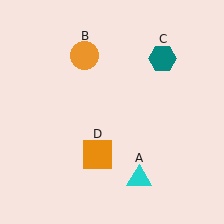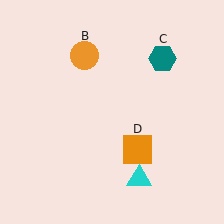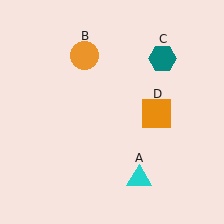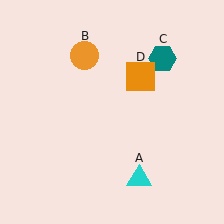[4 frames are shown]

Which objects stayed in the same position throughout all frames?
Cyan triangle (object A) and orange circle (object B) and teal hexagon (object C) remained stationary.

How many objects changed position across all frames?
1 object changed position: orange square (object D).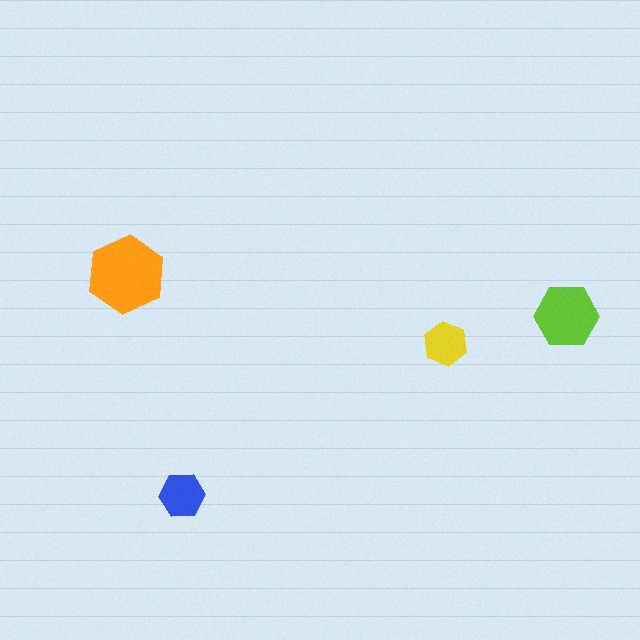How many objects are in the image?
There are 4 objects in the image.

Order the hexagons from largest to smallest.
the orange one, the lime one, the blue one, the yellow one.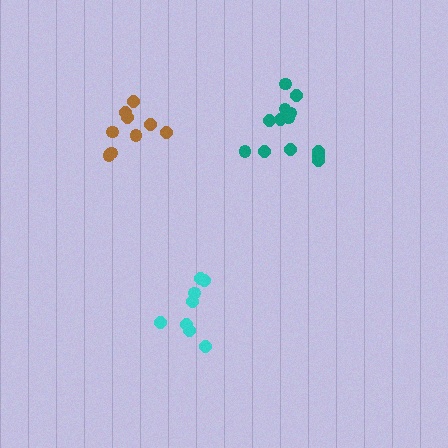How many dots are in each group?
Group 1: 8 dots, Group 2: 13 dots, Group 3: 9 dots (30 total).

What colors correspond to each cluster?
The clusters are colored: cyan, teal, brown.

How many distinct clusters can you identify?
There are 3 distinct clusters.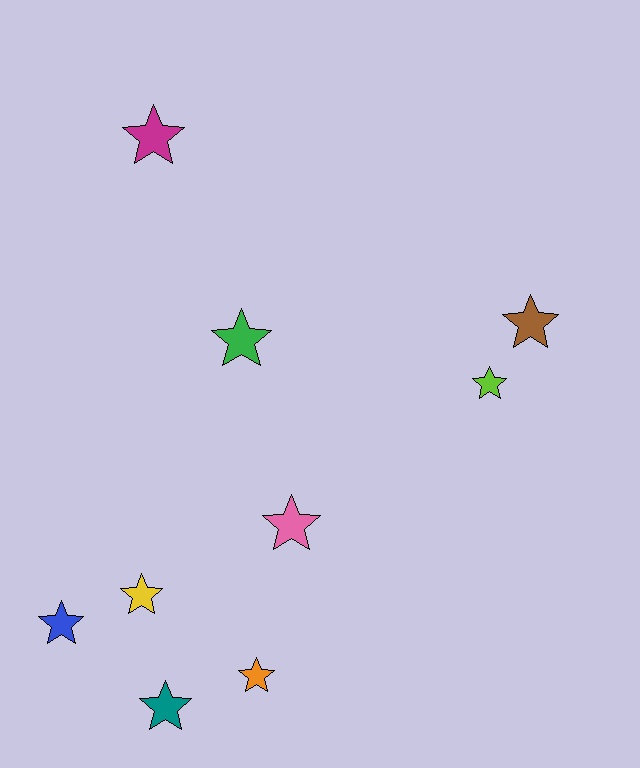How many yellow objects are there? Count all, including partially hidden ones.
There is 1 yellow object.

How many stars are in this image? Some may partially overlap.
There are 9 stars.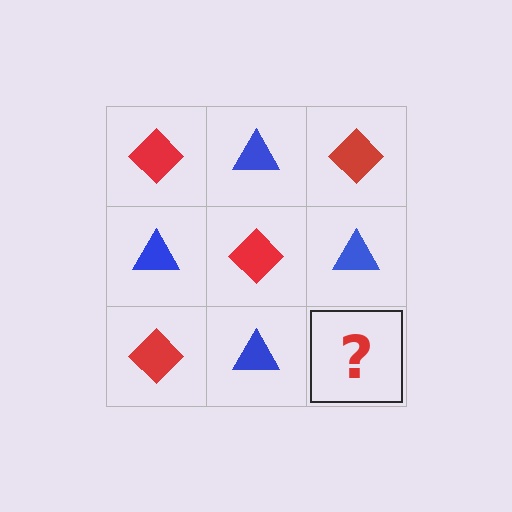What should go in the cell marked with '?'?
The missing cell should contain a red diamond.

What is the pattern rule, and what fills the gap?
The rule is that it alternates red diamond and blue triangle in a checkerboard pattern. The gap should be filled with a red diamond.